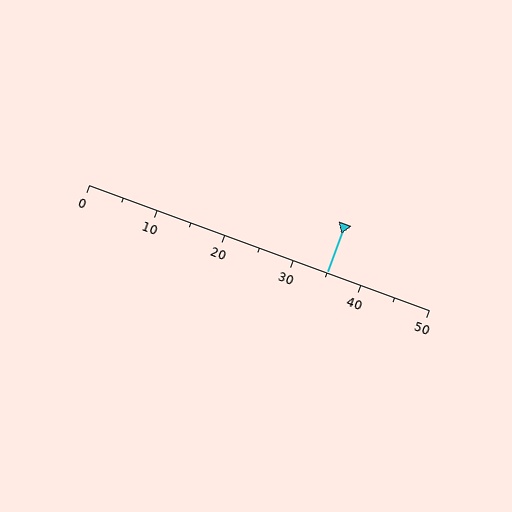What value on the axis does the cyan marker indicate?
The marker indicates approximately 35.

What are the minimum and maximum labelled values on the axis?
The axis runs from 0 to 50.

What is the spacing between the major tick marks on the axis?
The major ticks are spaced 10 apart.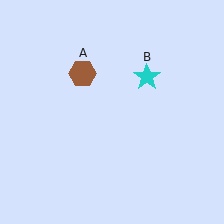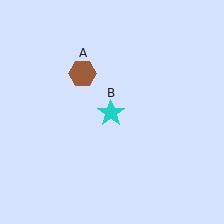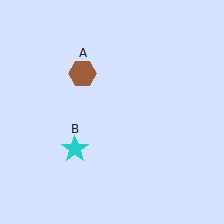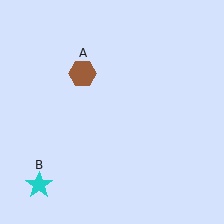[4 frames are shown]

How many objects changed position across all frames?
1 object changed position: cyan star (object B).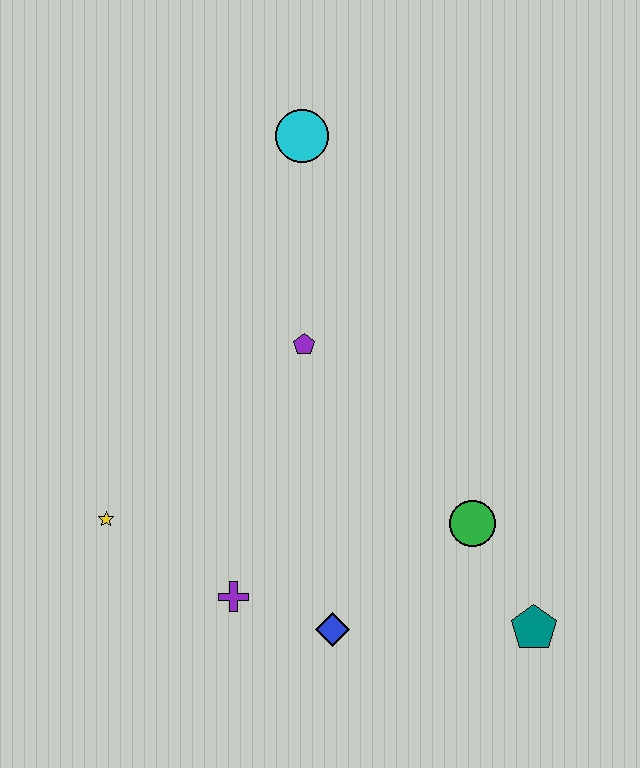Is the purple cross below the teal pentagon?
No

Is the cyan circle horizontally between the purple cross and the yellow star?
No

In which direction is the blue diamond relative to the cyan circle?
The blue diamond is below the cyan circle.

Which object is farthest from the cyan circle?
The teal pentagon is farthest from the cyan circle.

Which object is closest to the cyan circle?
The purple pentagon is closest to the cyan circle.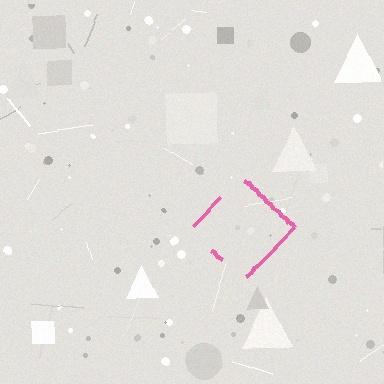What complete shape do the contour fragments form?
The contour fragments form a diamond.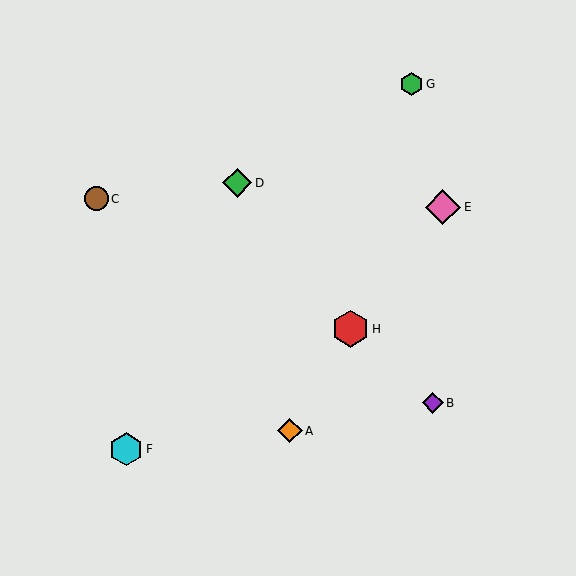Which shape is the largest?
The red hexagon (labeled H) is the largest.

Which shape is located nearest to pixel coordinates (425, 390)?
The purple diamond (labeled B) at (433, 403) is nearest to that location.